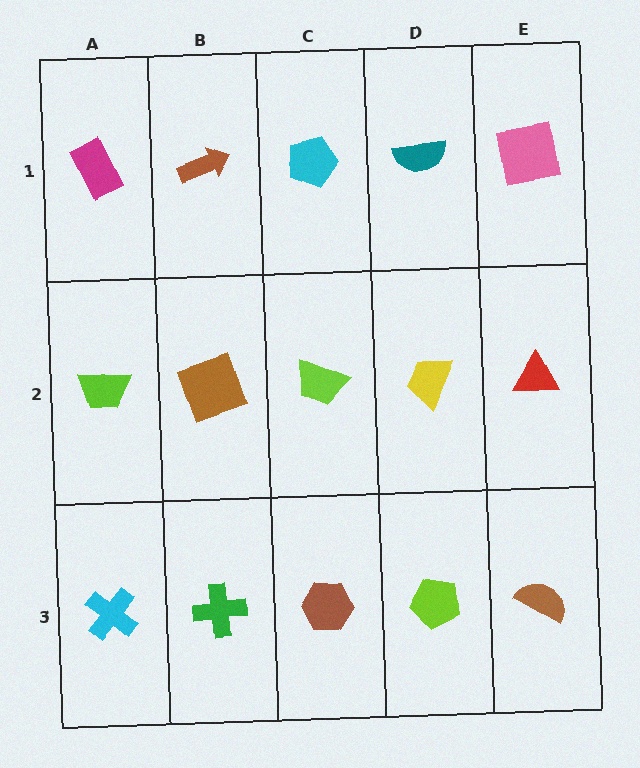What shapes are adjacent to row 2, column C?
A cyan pentagon (row 1, column C), a brown hexagon (row 3, column C), a brown square (row 2, column B), a yellow trapezoid (row 2, column D).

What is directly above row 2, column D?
A teal semicircle.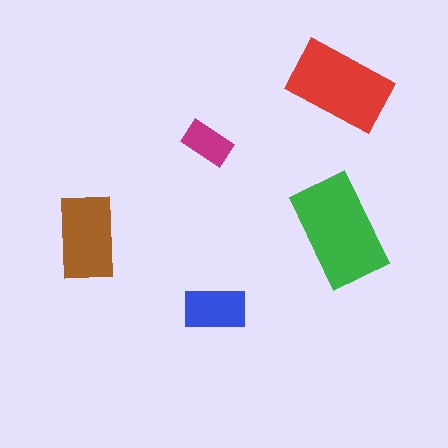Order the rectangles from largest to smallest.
the green one, the red one, the brown one, the blue one, the magenta one.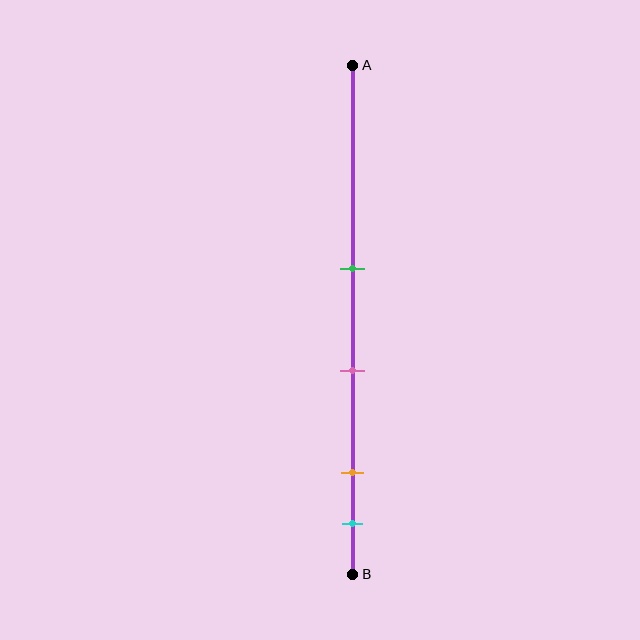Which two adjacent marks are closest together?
The orange and cyan marks are the closest adjacent pair.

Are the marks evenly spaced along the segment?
No, the marks are not evenly spaced.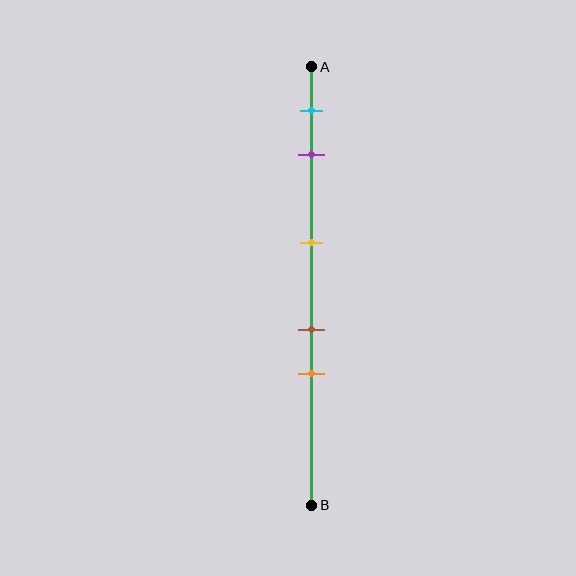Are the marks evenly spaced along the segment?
No, the marks are not evenly spaced.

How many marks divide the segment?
There are 5 marks dividing the segment.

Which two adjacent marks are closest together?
The brown and orange marks are the closest adjacent pair.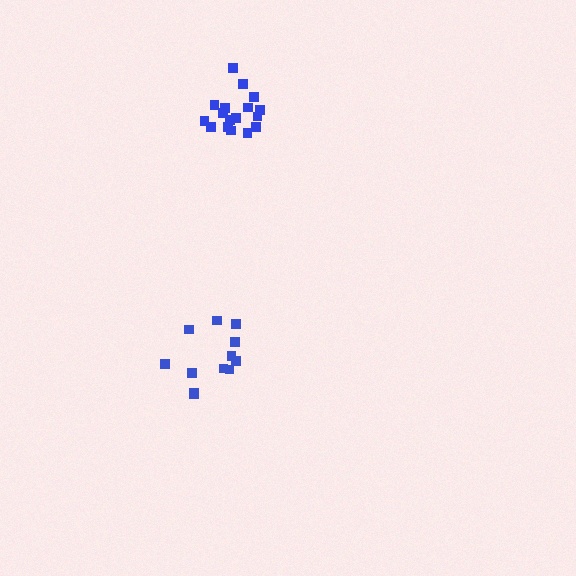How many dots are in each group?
Group 1: 17 dots, Group 2: 12 dots (29 total).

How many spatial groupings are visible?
There are 2 spatial groupings.